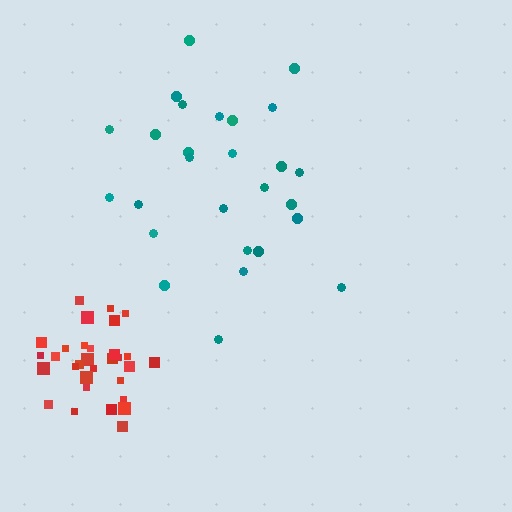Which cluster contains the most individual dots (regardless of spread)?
Red (31).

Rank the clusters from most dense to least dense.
red, teal.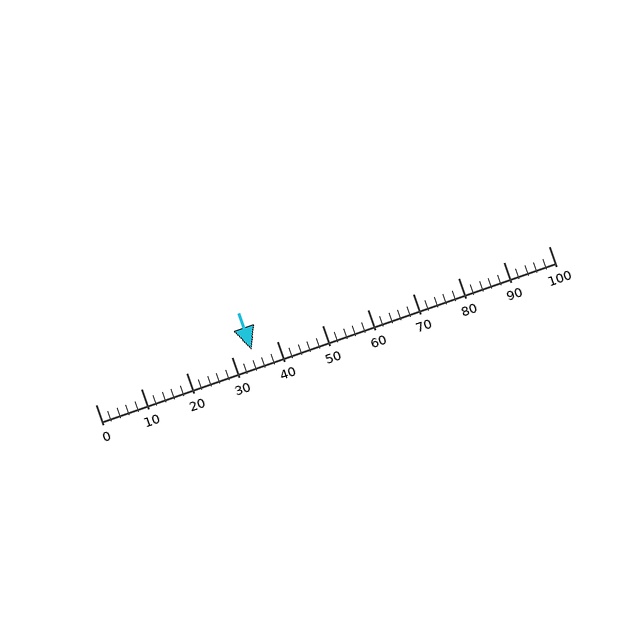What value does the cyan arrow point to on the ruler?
The cyan arrow points to approximately 34.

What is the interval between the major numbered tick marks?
The major tick marks are spaced 10 units apart.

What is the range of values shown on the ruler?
The ruler shows values from 0 to 100.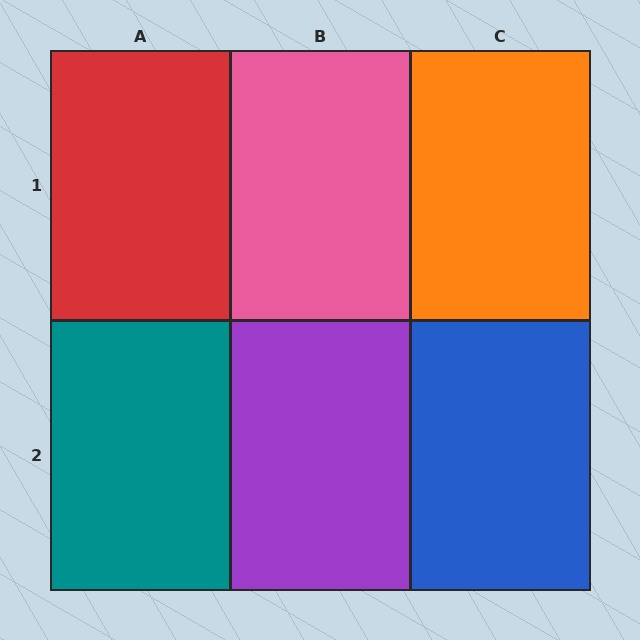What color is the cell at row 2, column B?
Purple.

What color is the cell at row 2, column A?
Teal.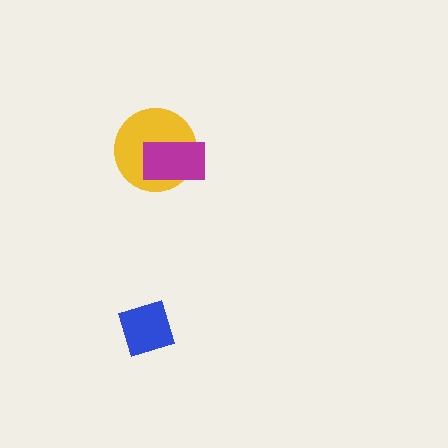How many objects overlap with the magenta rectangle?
1 object overlaps with the magenta rectangle.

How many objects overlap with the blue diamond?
0 objects overlap with the blue diamond.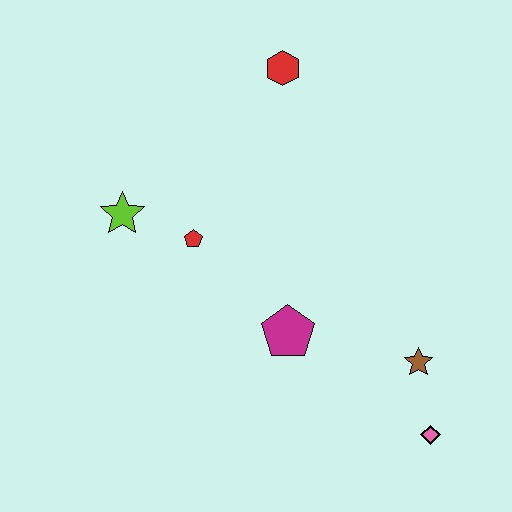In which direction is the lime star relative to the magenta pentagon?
The lime star is to the left of the magenta pentagon.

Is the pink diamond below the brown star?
Yes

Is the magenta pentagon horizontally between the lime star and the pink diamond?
Yes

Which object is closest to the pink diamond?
The brown star is closest to the pink diamond.